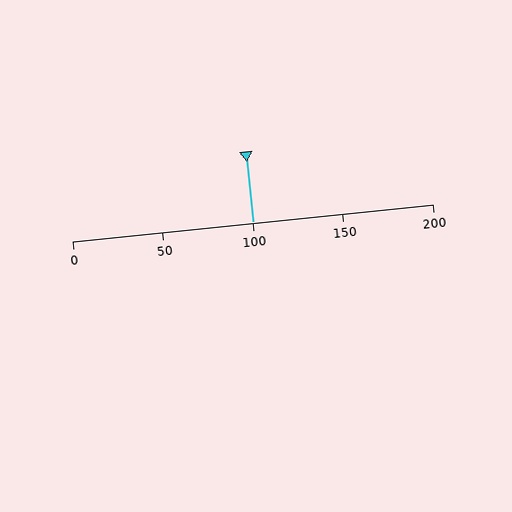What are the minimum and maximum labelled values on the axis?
The axis runs from 0 to 200.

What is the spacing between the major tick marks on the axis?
The major ticks are spaced 50 apart.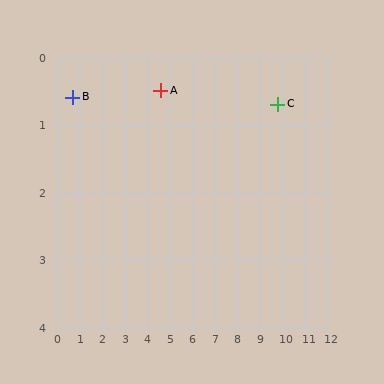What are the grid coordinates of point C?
Point C is at approximately (9.8, 0.7).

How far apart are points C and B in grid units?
Points C and B are about 9.1 grid units apart.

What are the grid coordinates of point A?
Point A is at approximately (4.6, 0.5).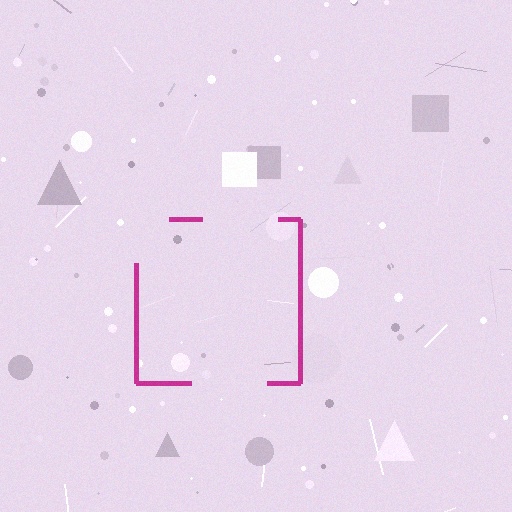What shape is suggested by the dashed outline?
The dashed outline suggests a square.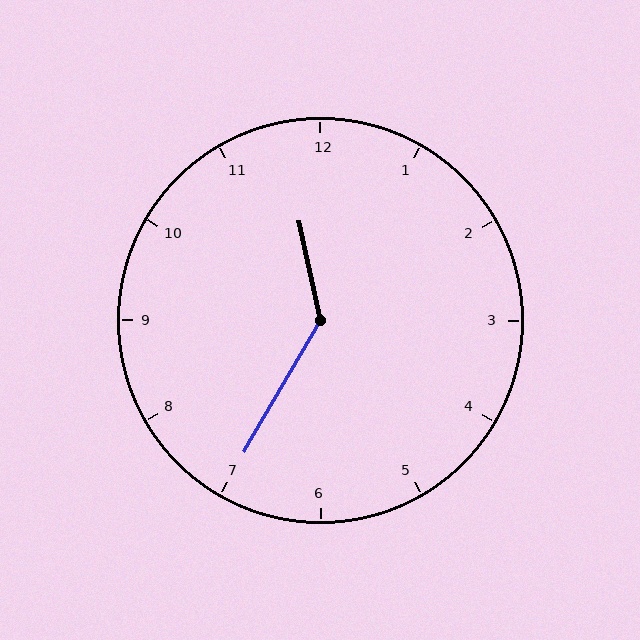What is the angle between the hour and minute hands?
Approximately 138 degrees.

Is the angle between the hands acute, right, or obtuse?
It is obtuse.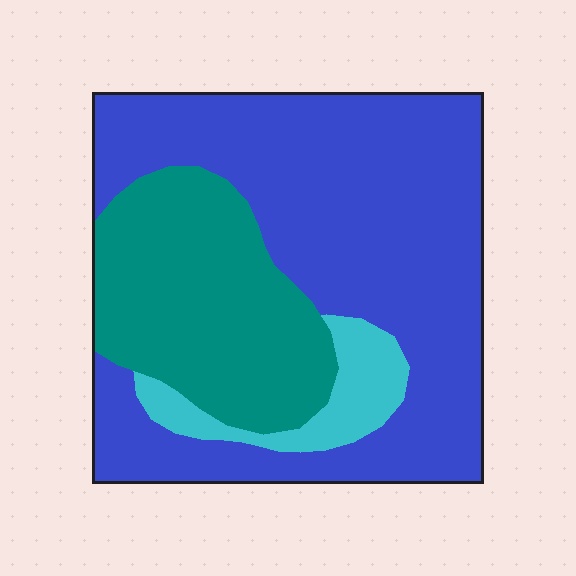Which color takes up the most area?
Blue, at roughly 60%.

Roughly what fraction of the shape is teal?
Teal covers 30% of the shape.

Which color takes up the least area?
Cyan, at roughly 10%.